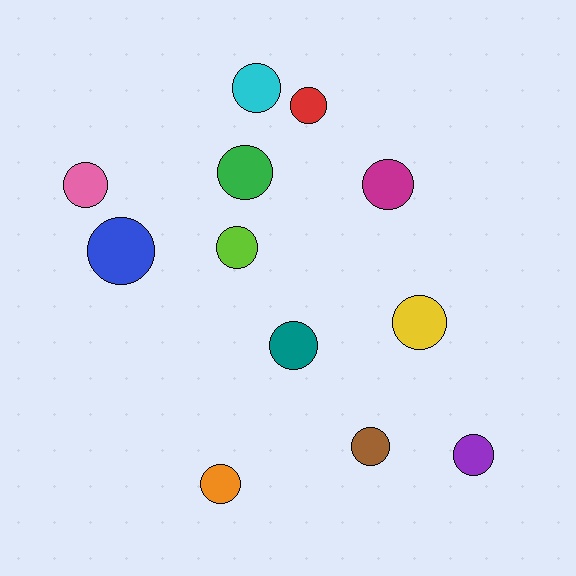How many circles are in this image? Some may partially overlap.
There are 12 circles.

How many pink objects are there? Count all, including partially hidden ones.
There is 1 pink object.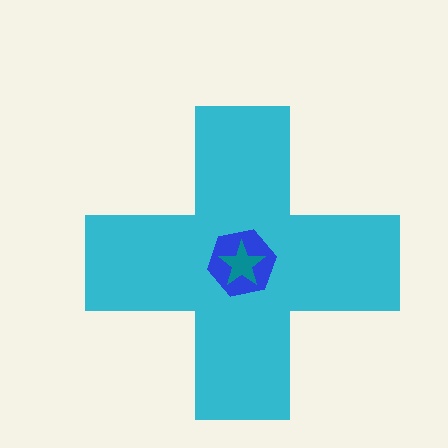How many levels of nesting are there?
3.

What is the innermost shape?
The teal star.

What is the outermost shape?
The cyan cross.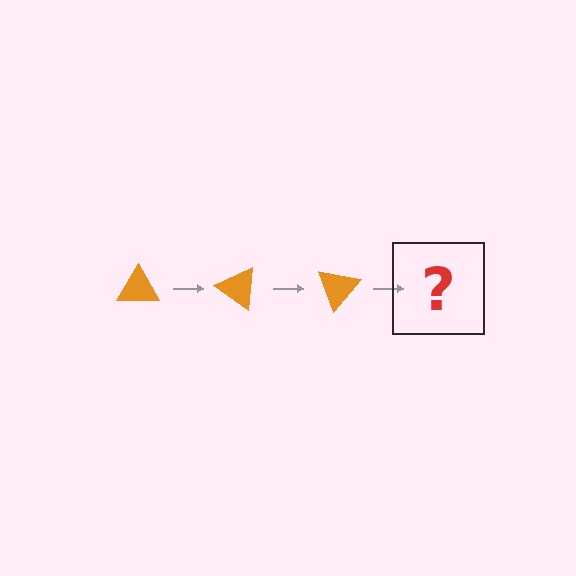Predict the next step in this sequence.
The next step is an orange triangle rotated 105 degrees.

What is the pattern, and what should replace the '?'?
The pattern is that the triangle rotates 35 degrees each step. The '?' should be an orange triangle rotated 105 degrees.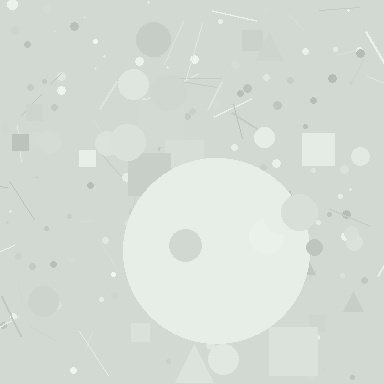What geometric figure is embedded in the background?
A circle is embedded in the background.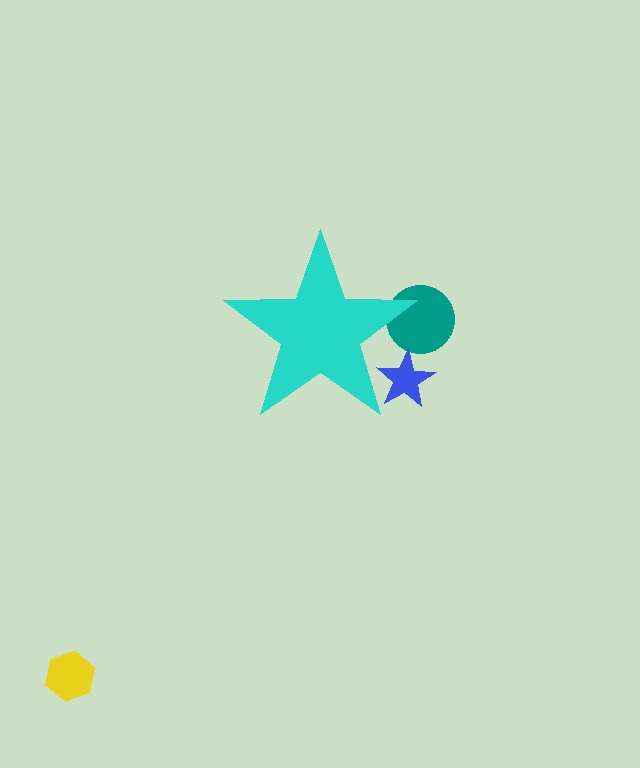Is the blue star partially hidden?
Yes, the blue star is partially hidden behind the cyan star.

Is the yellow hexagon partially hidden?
No, the yellow hexagon is fully visible.